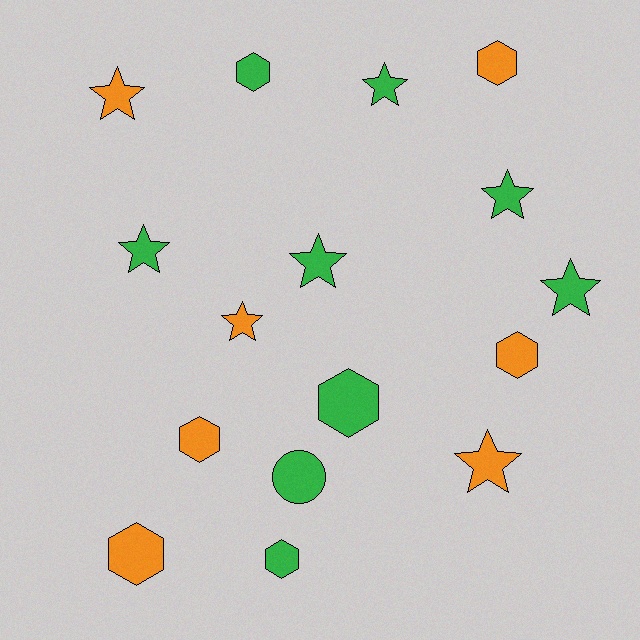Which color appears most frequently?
Green, with 9 objects.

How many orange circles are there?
There are no orange circles.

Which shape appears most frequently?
Star, with 8 objects.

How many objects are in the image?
There are 16 objects.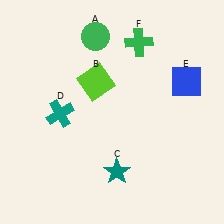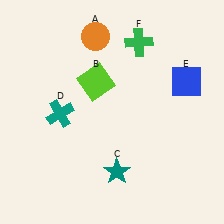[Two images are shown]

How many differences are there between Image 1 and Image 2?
There is 1 difference between the two images.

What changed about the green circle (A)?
In Image 1, A is green. In Image 2, it changed to orange.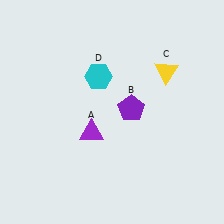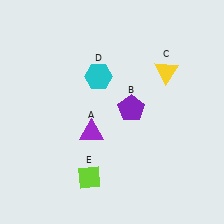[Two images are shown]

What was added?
A lime diamond (E) was added in Image 2.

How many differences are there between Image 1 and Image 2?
There is 1 difference between the two images.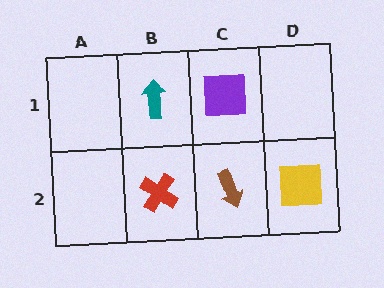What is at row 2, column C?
A brown arrow.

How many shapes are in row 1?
2 shapes.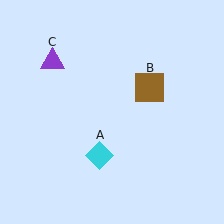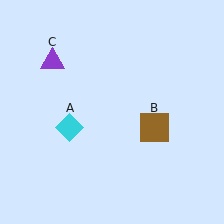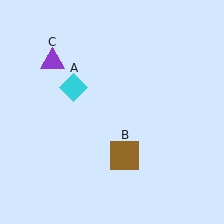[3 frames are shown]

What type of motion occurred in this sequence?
The cyan diamond (object A), brown square (object B) rotated clockwise around the center of the scene.